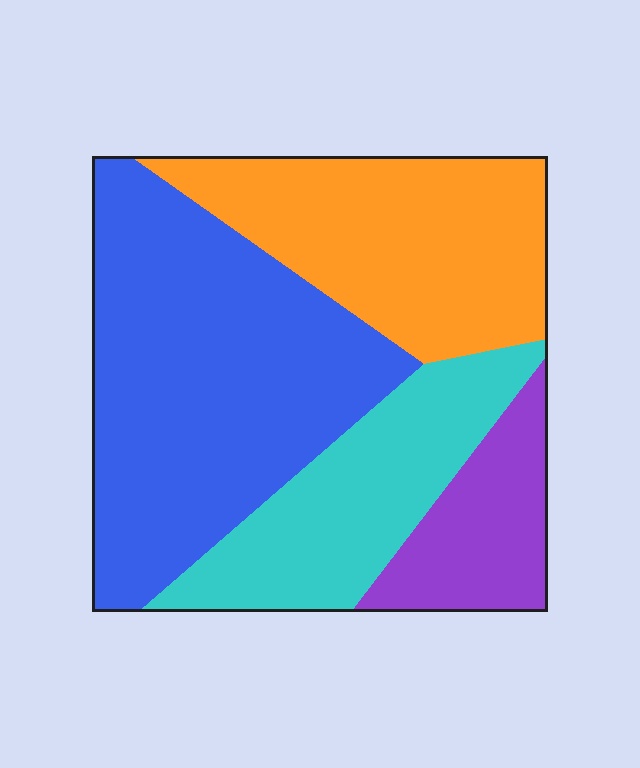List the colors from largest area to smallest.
From largest to smallest: blue, orange, cyan, purple.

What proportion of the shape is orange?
Orange takes up between a quarter and a half of the shape.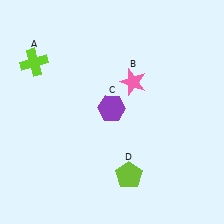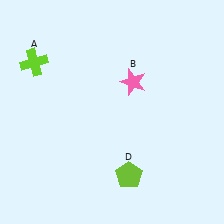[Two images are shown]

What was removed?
The purple hexagon (C) was removed in Image 2.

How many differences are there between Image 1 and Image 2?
There is 1 difference between the two images.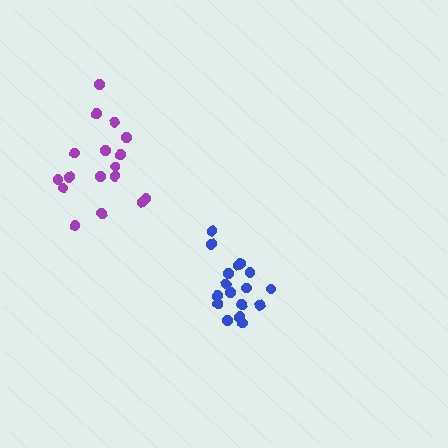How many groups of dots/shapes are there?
There are 2 groups.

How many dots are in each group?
Group 1: 17 dots, Group 2: 17 dots (34 total).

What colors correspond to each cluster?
The clusters are colored: blue, purple.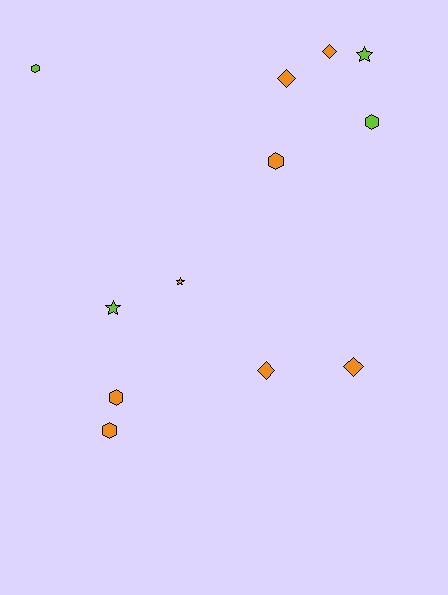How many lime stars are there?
There are 2 lime stars.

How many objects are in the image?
There are 12 objects.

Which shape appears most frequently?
Hexagon, with 5 objects.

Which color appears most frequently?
Orange, with 8 objects.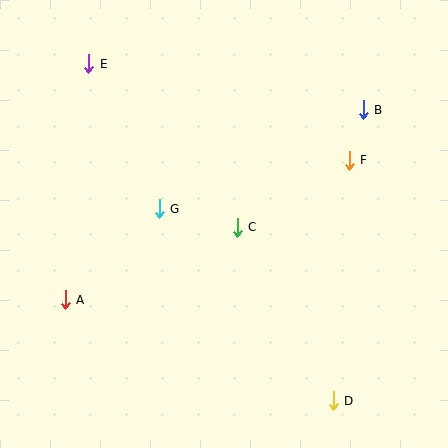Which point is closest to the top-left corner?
Point E is closest to the top-left corner.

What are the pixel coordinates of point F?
Point F is at (349, 160).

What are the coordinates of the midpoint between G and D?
The midpoint between G and D is at (246, 305).